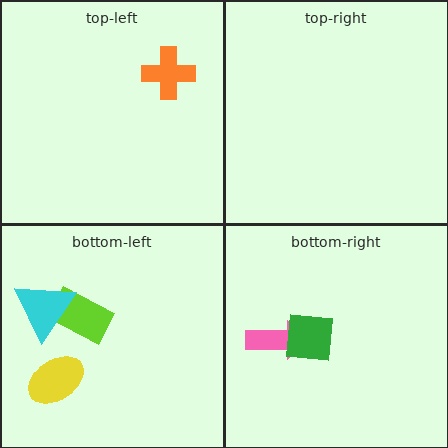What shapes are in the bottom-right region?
The pink arrow, the green square.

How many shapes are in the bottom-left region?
3.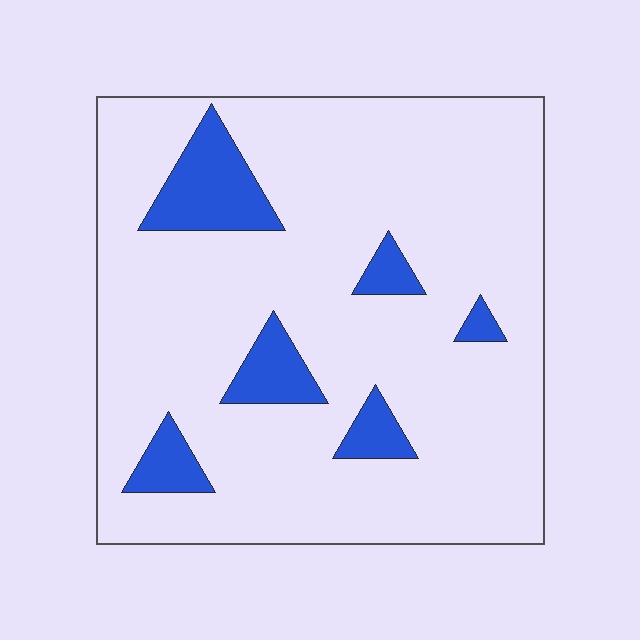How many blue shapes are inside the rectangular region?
6.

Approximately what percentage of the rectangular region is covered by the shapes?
Approximately 15%.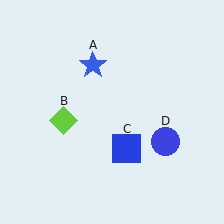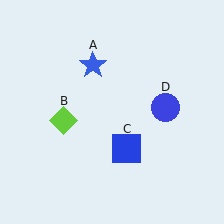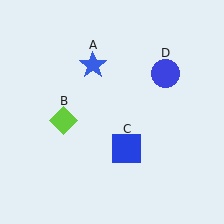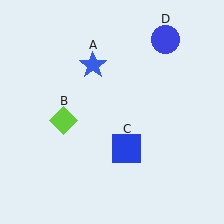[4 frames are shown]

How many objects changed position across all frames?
1 object changed position: blue circle (object D).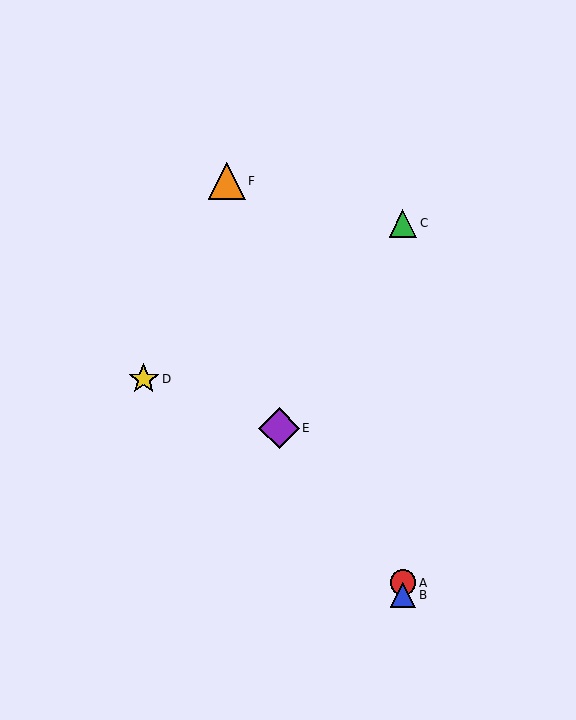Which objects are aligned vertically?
Objects A, B, C are aligned vertically.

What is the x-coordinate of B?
Object B is at x≈403.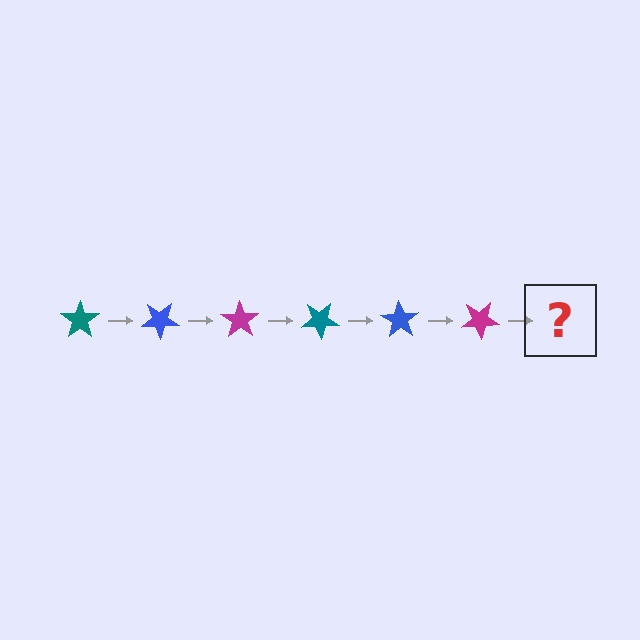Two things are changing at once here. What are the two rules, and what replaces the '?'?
The two rules are that it rotates 35 degrees each step and the color cycles through teal, blue, and magenta. The '?' should be a teal star, rotated 210 degrees from the start.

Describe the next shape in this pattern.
It should be a teal star, rotated 210 degrees from the start.